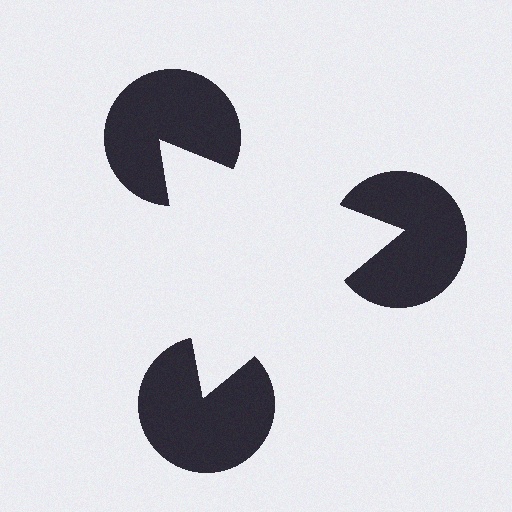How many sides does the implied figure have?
3 sides.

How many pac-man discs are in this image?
There are 3 — one at each vertex of the illusory triangle.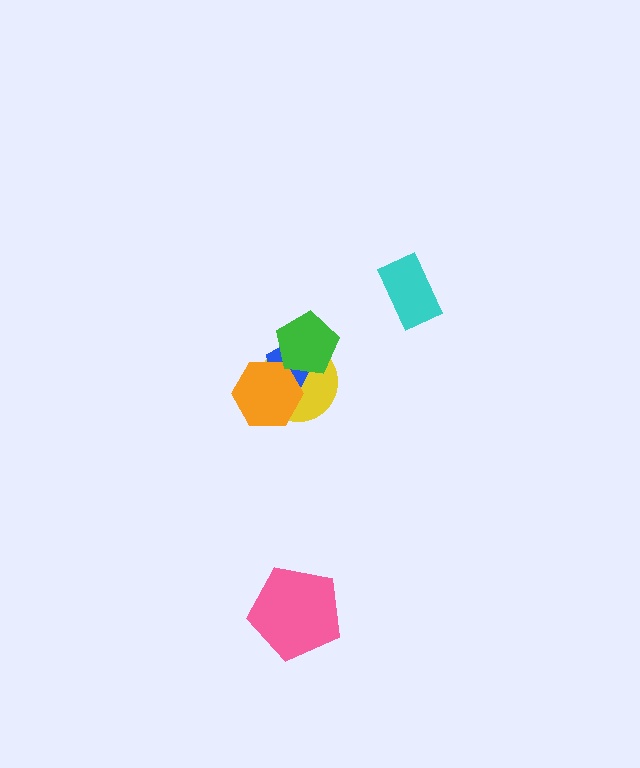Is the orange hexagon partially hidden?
No, no other shape covers it.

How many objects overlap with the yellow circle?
3 objects overlap with the yellow circle.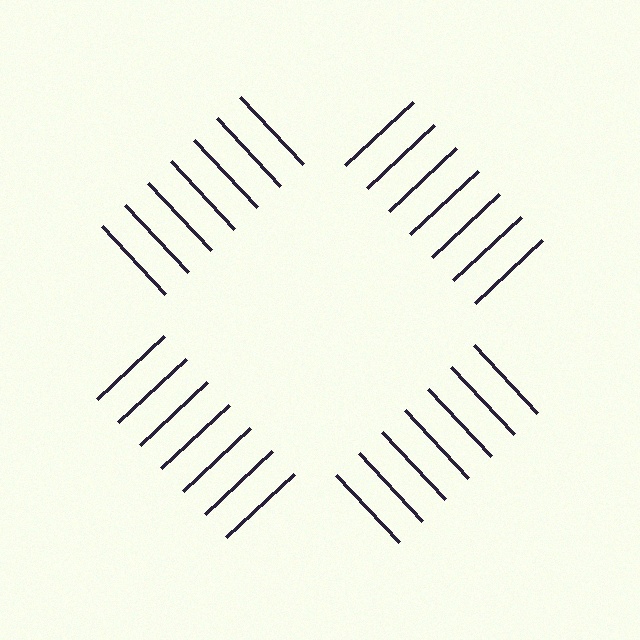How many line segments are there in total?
28 — 7 along each of the 4 edges.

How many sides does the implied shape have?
4 sides — the line-ends trace a square.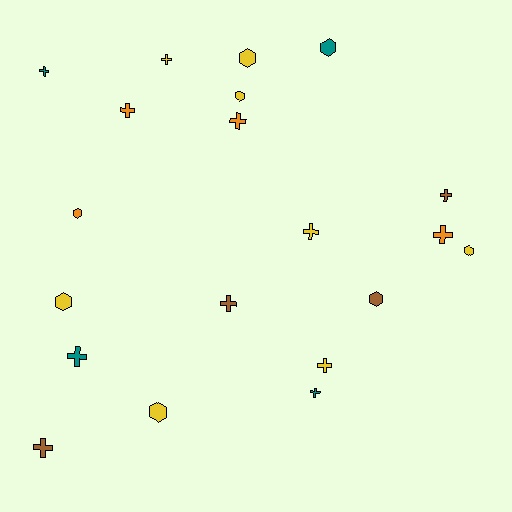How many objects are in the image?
There are 20 objects.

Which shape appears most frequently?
Cross, with 12 objects.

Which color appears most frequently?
Yellow, with 8 objects.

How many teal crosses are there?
There are 3 teal crosses.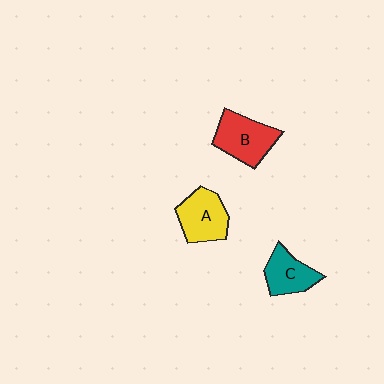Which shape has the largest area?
Shape B (red).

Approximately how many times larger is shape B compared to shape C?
Approximately 1.3 times.